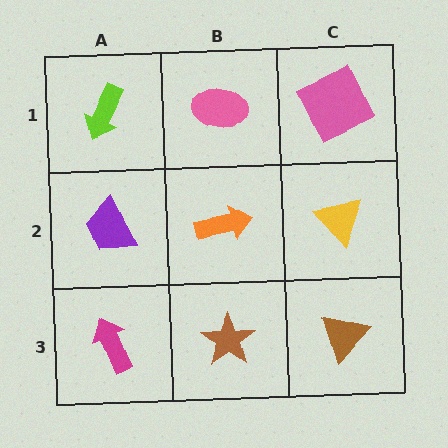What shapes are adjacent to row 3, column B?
An orange arrow (row 2, column B), a magenta arrow (row 3, column A), a brown triangle (row 3, column C).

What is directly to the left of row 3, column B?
A magenta arrow.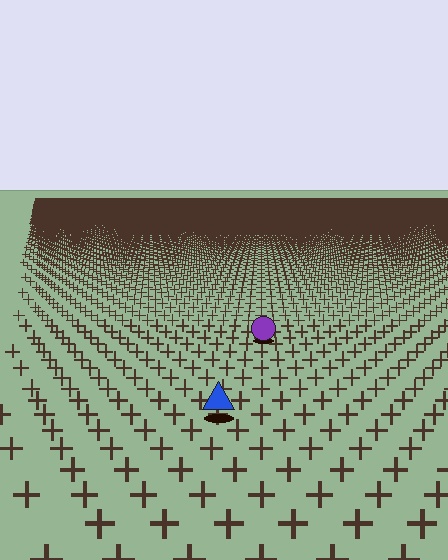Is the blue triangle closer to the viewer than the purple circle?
Yes. The blue triangle is closer — you can tell from the texture gradient: the ground texture is coarser near it.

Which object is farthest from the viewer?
The purple circle is farthest from the viewer. It appears smaller and the ground texture around it is denser.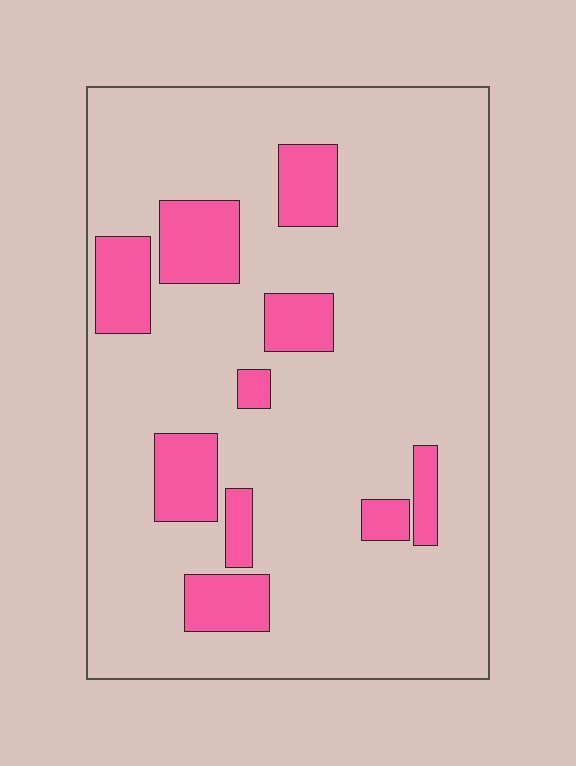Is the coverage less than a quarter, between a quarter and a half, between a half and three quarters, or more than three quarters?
Less than a quarter.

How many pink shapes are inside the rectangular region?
10.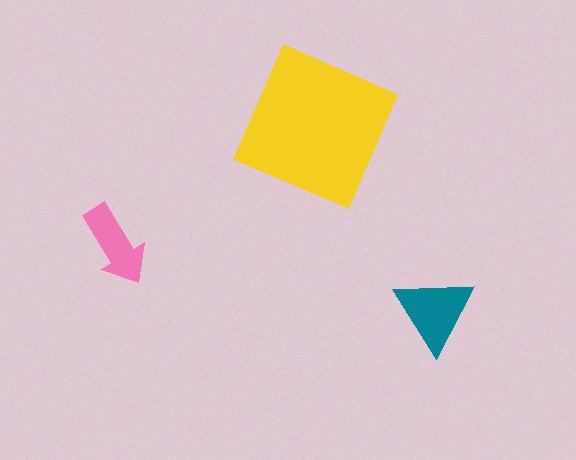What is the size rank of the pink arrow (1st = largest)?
3rd.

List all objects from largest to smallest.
The yellow square, the teal triangle, the pink arrow.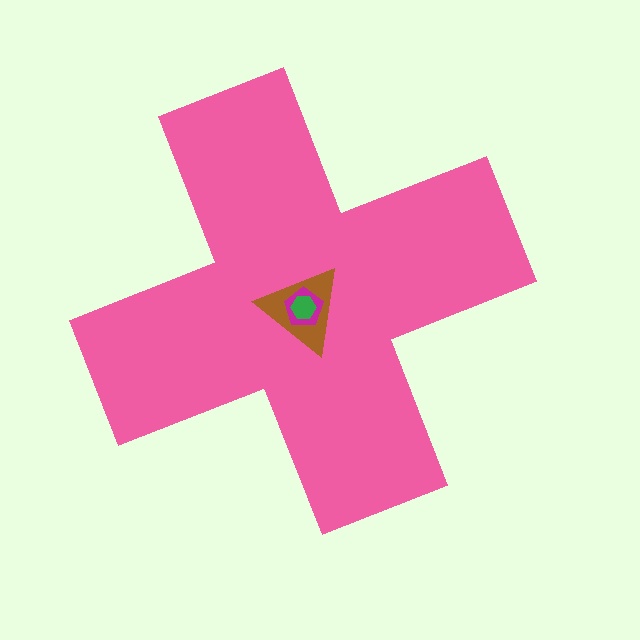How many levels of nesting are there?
4.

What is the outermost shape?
The pink cross.